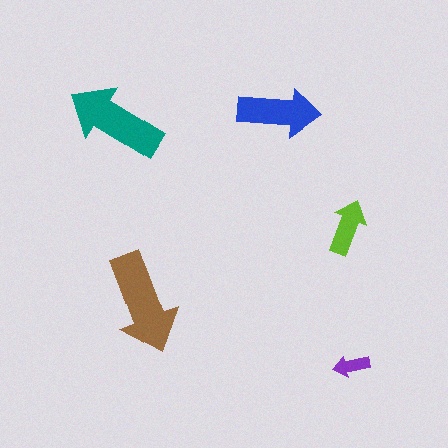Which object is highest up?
The blue arrow is topmost.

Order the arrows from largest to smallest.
the brown one, the teal one, the blue one, the lime one, the purple one.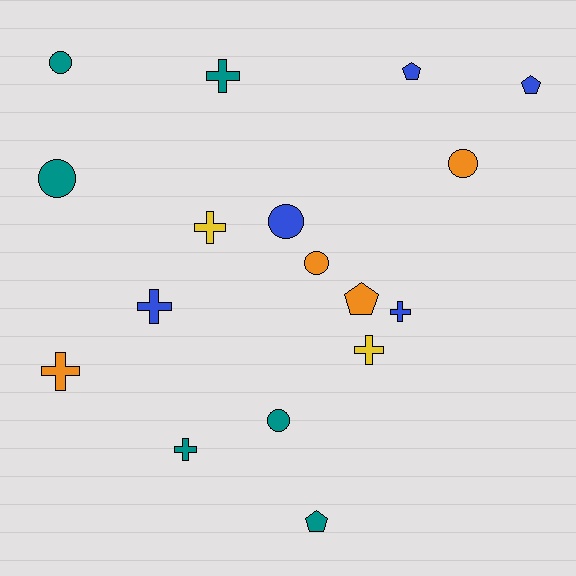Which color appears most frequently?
Teal, with 6 objects.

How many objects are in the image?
There are 17 objects.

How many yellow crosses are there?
There are 2 yellow crosses.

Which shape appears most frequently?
Cross, with 7 objects.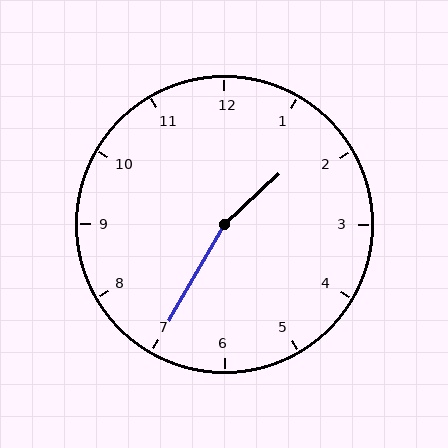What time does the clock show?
1:35.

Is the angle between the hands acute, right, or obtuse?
It is obtuse.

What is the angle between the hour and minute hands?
Approximately 162 degrees.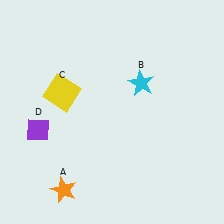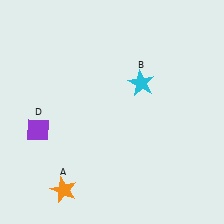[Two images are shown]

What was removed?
The yellow square (C) was removed in Image 2.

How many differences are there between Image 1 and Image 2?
There is 1 difference between the two images.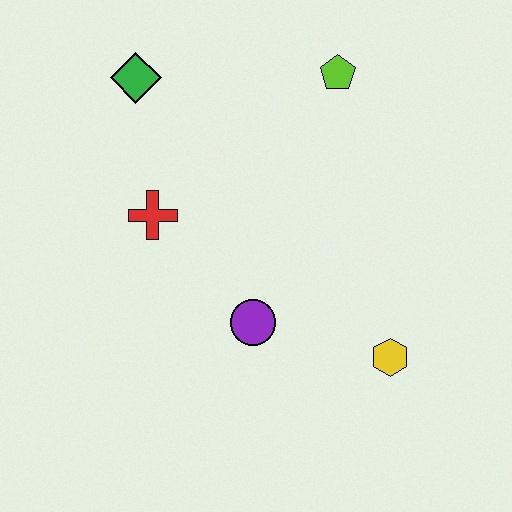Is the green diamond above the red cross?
Yes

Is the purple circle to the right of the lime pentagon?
No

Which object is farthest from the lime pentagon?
The yellow hexagon is farthest from the lime pentagon.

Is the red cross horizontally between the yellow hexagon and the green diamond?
Yes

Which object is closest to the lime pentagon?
The green diamond is closest to the lime pentagon.